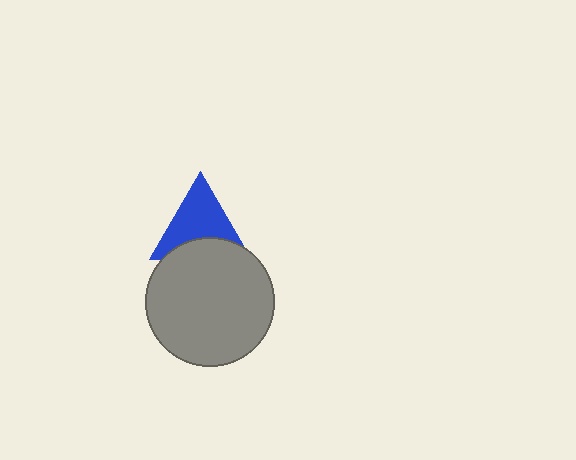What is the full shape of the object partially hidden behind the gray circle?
The partially hidden object is a blue triangle.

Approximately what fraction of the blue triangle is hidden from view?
Roughly 32% of the blue triangle is hidden behind the gray circle.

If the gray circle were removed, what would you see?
You would see the complete blue triangle.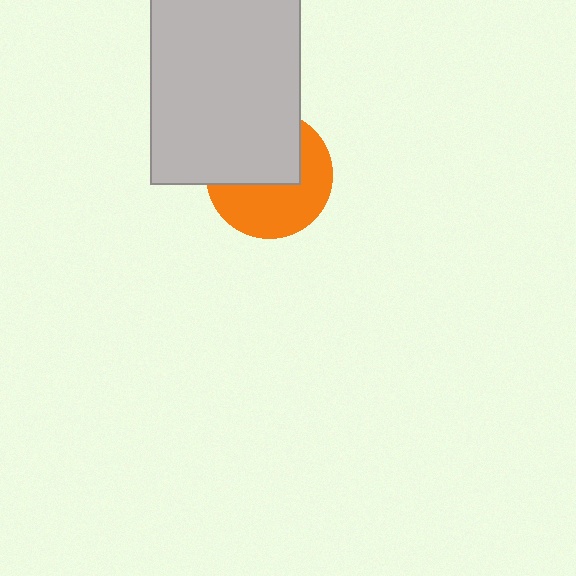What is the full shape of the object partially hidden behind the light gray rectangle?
The partially hidden object is an orange circle.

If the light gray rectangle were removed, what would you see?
You would see the complete orange circle.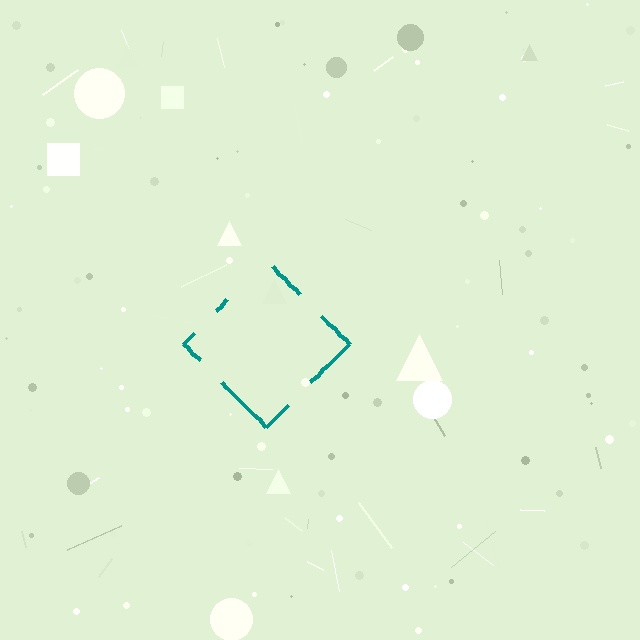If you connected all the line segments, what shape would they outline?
They would outline a diamond.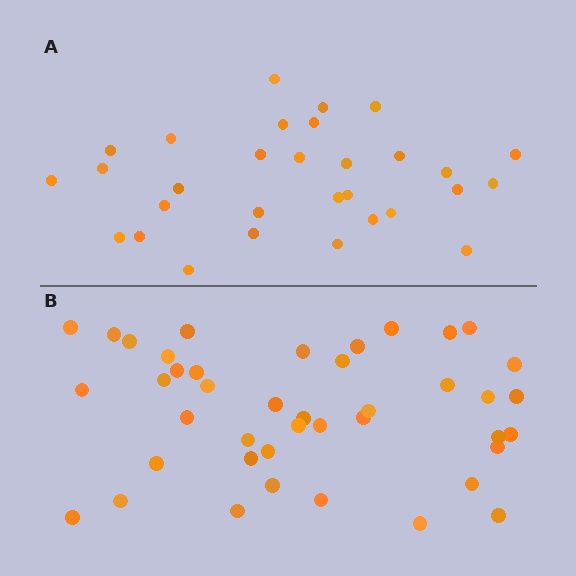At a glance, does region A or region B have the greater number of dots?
Region B (the bottom region) has more dots.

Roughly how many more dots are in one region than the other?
Region B has roughly 12 or so more dots than region A.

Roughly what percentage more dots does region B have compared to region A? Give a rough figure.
About 40% more.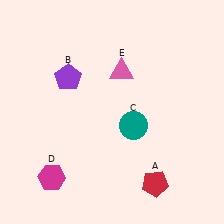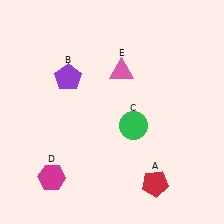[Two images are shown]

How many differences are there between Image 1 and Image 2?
There is 1 difference between the two images.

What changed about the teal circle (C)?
In Image 1, C is teal. In Image 2, it changed to green.